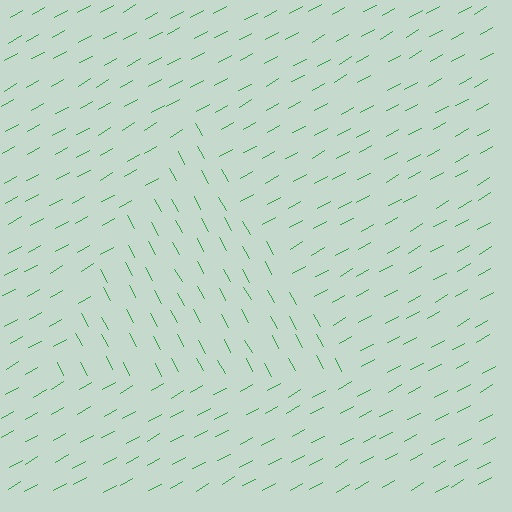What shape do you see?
I see a triangle.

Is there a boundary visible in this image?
Yes, there is a texture boundary formed by a change in line orientation.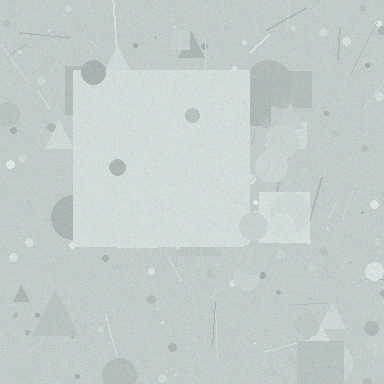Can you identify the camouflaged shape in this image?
The camouflaged shape is a square.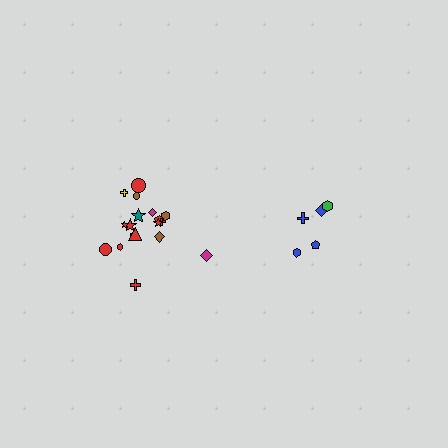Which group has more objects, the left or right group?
The left group.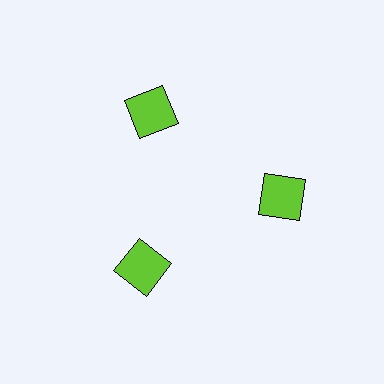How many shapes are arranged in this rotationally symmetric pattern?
There are 3 shapes, arranged in 3 groups of 1.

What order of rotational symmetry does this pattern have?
This pattern has 3-fold rotational symmetry.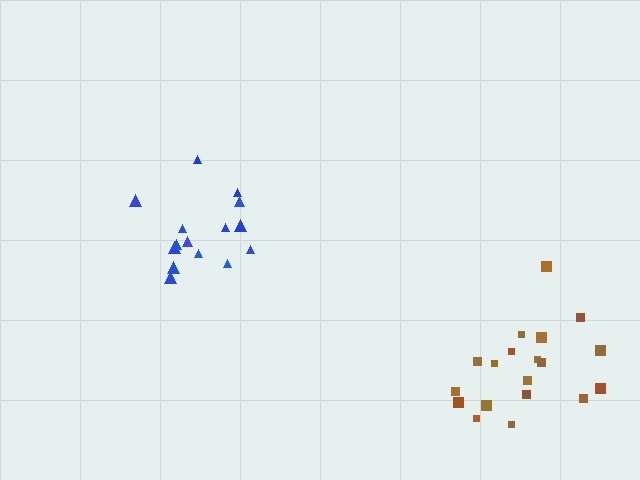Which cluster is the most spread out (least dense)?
Blue.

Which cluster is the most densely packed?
Brown.